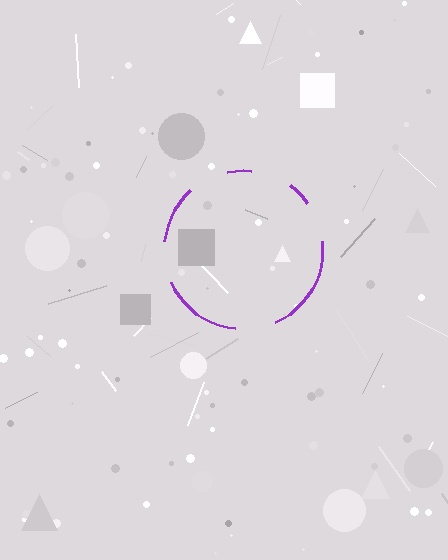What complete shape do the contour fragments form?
The contour fragments form a circle.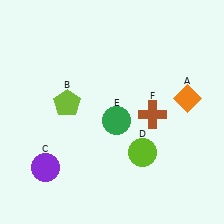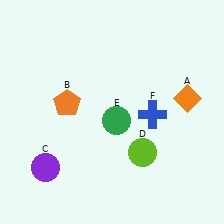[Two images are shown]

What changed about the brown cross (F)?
In Image 1, F is brown. In Image 2, it changed to blue.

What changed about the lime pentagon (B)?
In Image 1, B is lime. In Image 2, it changed to orange.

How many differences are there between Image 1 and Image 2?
There are 2 differences between the two images.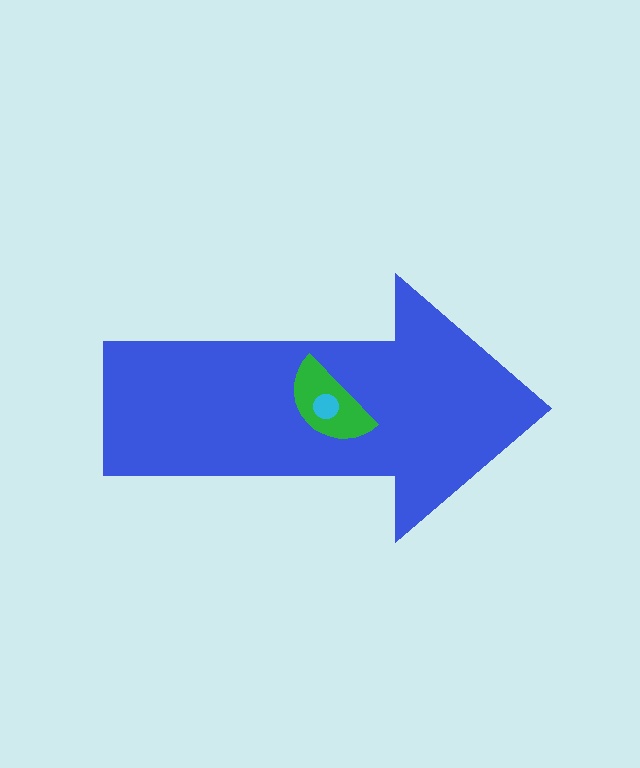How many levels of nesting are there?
3.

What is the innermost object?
The cyan circle.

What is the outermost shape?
The blue arrow.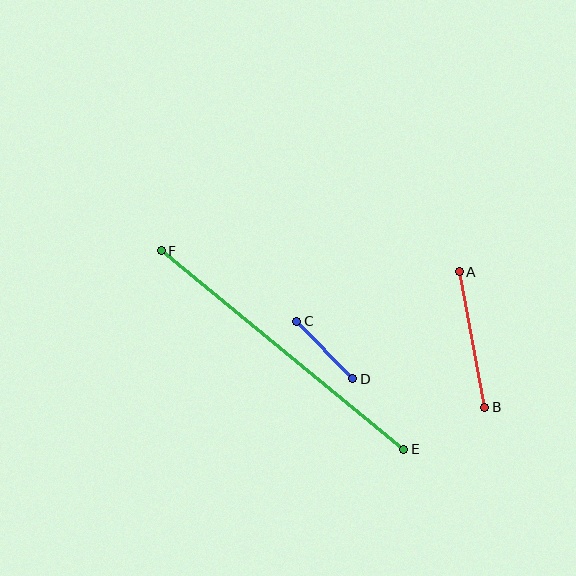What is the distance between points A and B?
The distance is approximately 138 pixels.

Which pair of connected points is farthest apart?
Points E and F are farthest apart.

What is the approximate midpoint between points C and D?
The midpoint is at approximately (325, 350) pixels.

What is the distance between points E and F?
The distance is approximately 313 pixels.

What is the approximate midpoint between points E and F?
The midpoint is at approximately (282, 350) pixels.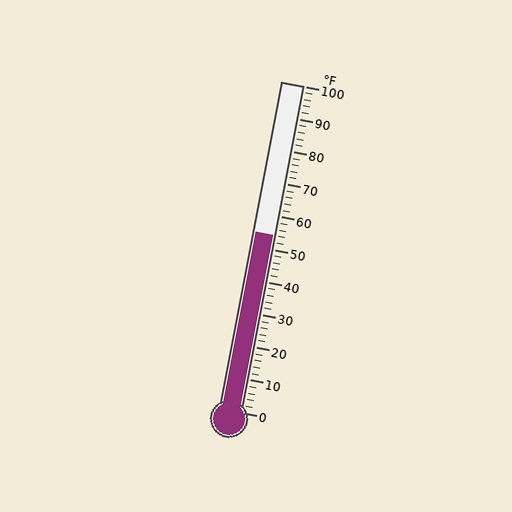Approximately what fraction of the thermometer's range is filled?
The thermometer is filled to approximately 55% of its range.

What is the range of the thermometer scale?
The thermometer scale ranges from 0°F to 100°F.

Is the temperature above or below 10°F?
The temperature is above 10°F.